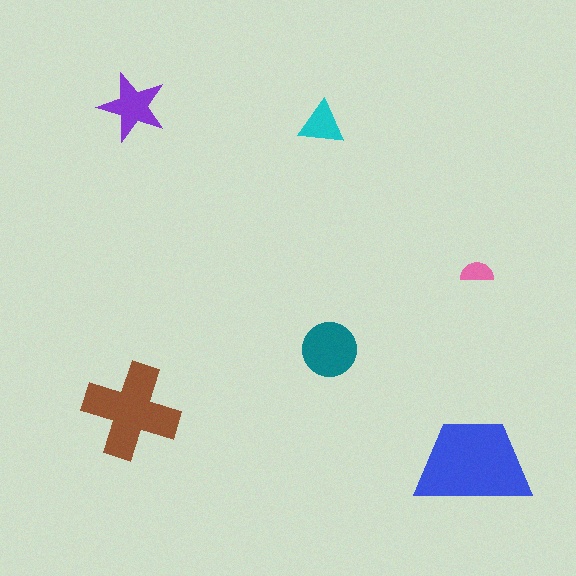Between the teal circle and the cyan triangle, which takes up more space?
The teal circle.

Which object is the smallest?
The pink semicircle.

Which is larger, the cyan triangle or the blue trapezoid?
The blue trapezoid.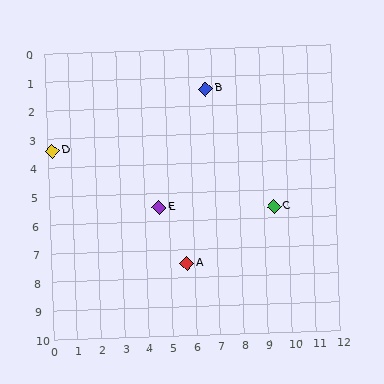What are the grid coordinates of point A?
Point A is at approximately (5.7, 7.5).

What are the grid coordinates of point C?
Point C is at approximately (9.4, 5.6).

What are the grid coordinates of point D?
Point D is at approximately (0.2, 3.4).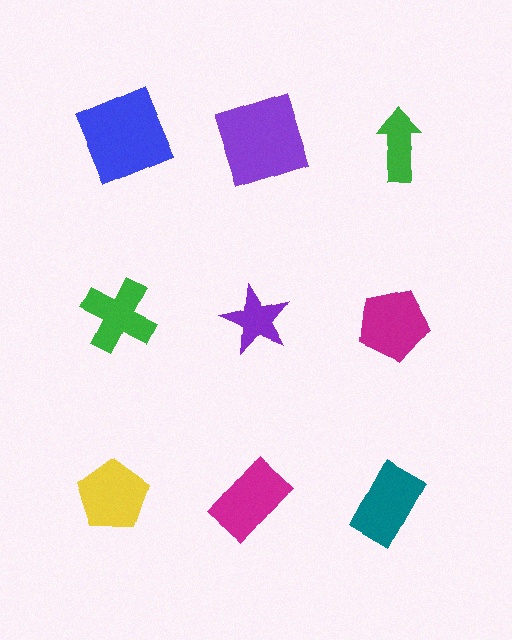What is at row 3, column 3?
A teal rectangle.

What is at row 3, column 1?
A yellow pentagon.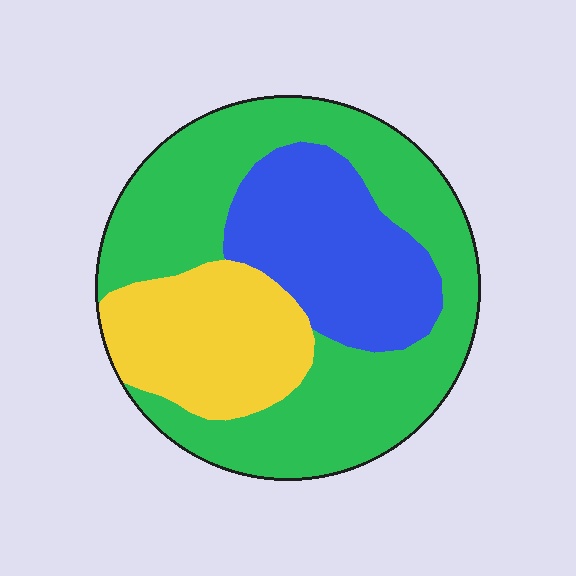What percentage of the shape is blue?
Blue covers around 25% of the shape.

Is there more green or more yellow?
Green.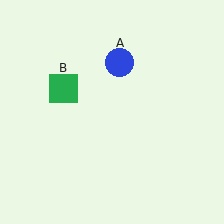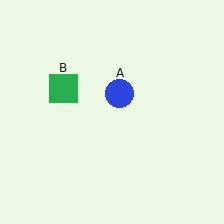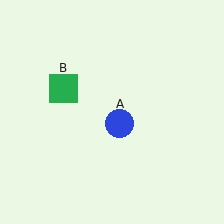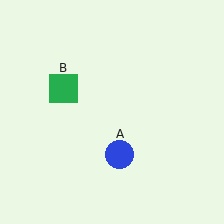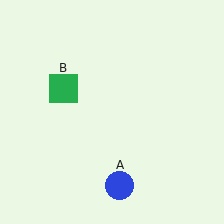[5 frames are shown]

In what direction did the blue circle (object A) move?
The blue circle (object A) moved down.